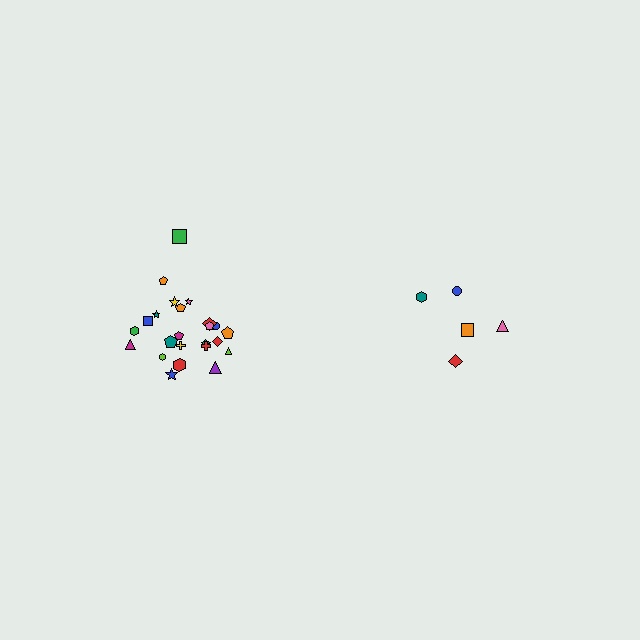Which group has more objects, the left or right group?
The left group.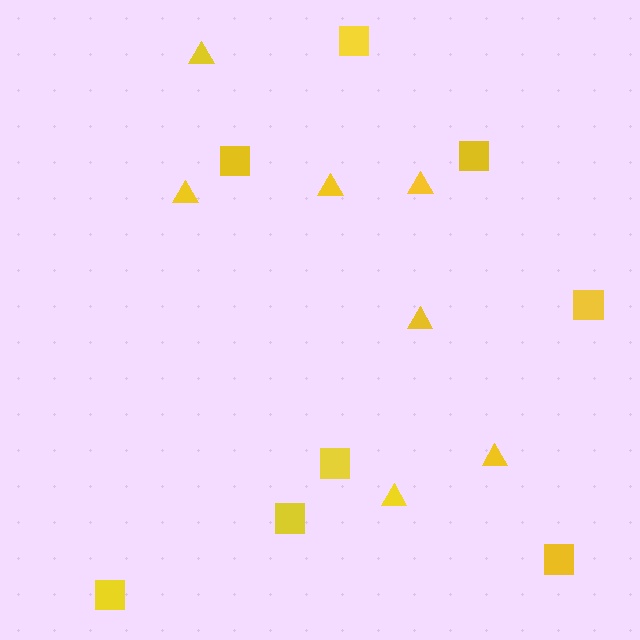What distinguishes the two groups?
There are 2 groups: one group of triangles (7) and one group of squares (8).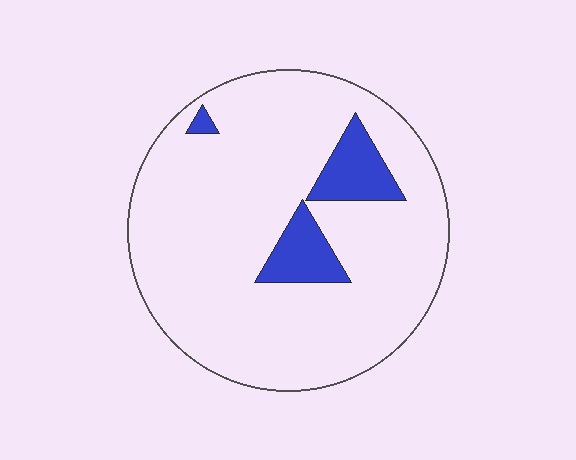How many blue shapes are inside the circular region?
3.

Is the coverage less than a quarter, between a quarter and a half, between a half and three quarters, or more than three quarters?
Less than a quarter.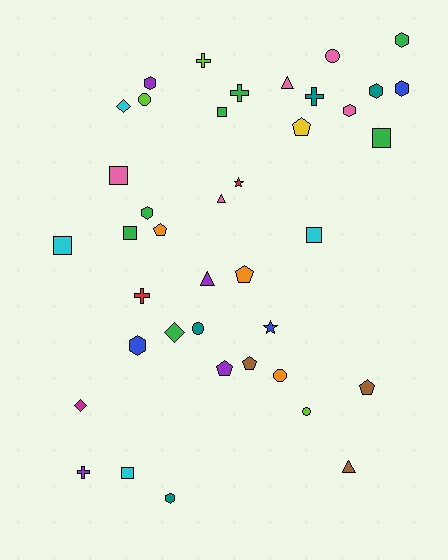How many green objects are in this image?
There are 7 green objects.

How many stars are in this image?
There are 2 stars.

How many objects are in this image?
There are 40 objects.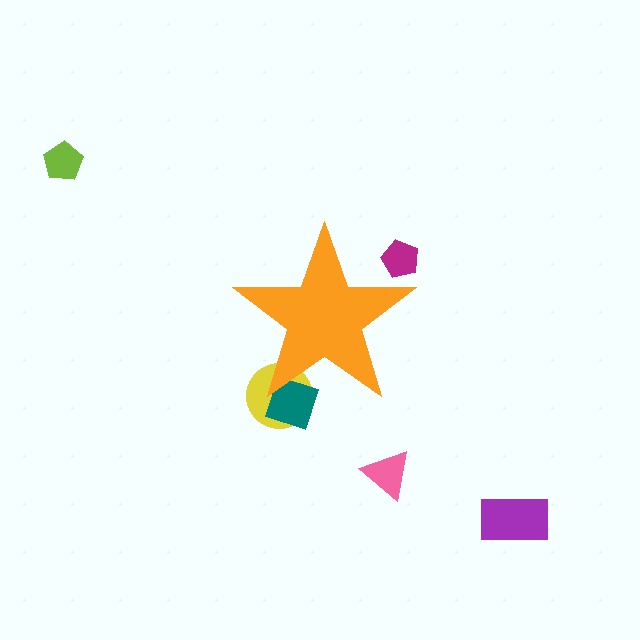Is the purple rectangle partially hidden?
No, the purple rectangle is fully visible.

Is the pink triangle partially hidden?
No, the pink triangle is fully visible.